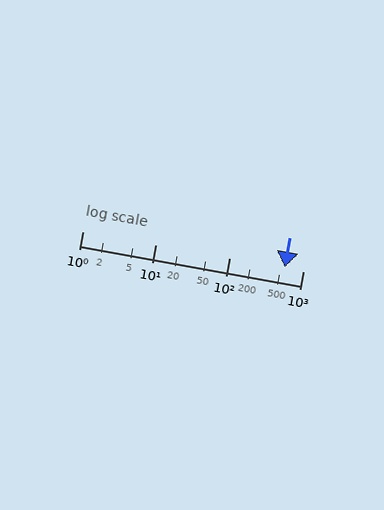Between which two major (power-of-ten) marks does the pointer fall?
The pointer is between 100 and 1000.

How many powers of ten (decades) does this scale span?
The scale spans 3 decades, from 1 to 1000.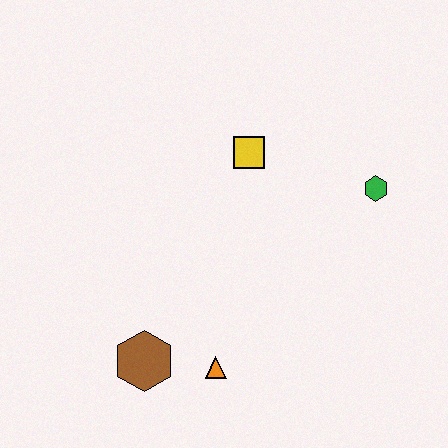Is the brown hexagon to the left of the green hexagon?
Yes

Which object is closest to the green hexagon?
The yellow square is closest to the green hexagon.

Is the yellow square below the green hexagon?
No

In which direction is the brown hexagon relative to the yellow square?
The brown hexagon is below the yellow square.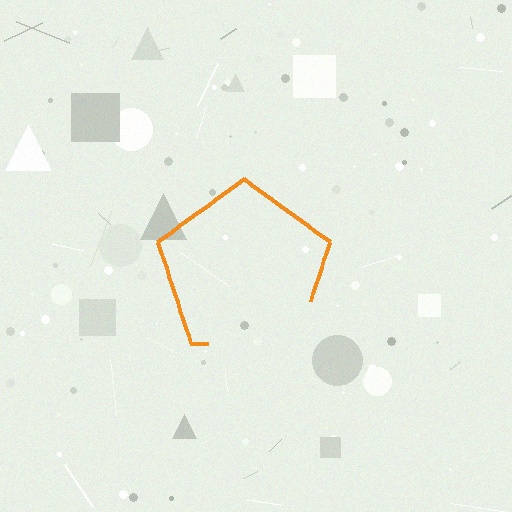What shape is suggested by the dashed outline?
The dashed outline suggests a pentagon.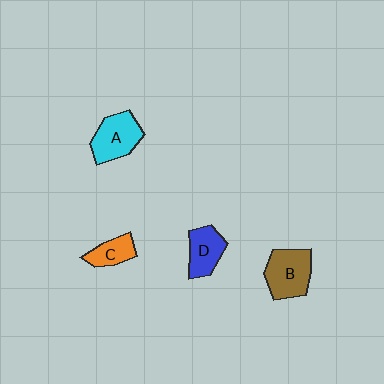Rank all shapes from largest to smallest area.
From largest to smallest: B (brown), A (cyan), D (blue), C (orange).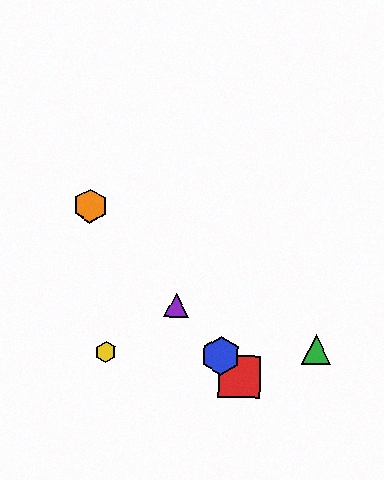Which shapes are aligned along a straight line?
The red square, the blue hexagon, the purple triangle, the orange hexagon are aligned along a straight line.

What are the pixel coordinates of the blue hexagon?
The blue hexagon is at (221, 356).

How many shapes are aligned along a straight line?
4 shapes (the red square, the blue hexagon, the purple triangle, the orange hexagon) are aligned along a straight line.